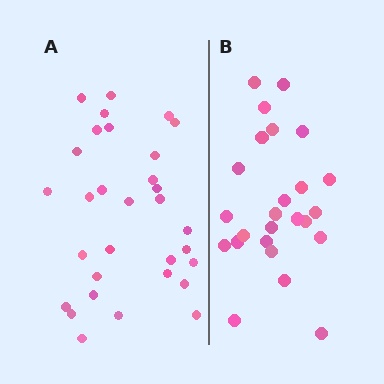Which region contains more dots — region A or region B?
Region A (the left region) has more dots.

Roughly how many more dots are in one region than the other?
Region A has about 6 more dots than region B.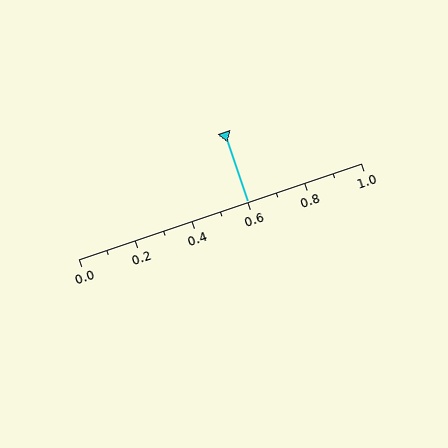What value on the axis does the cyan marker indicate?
The marker indicates approximately 0.6.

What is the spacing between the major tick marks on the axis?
The major ticks are spaced 0.2 apart.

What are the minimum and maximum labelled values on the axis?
The axis runs from 0.0 to 1.0.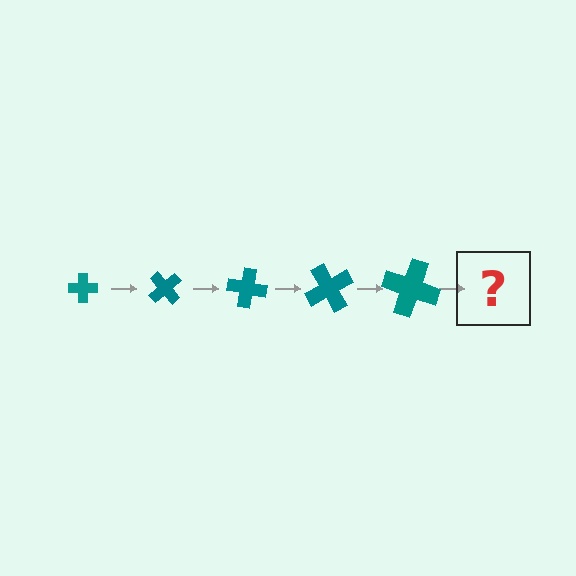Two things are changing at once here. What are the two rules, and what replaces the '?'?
The two rules are that the cross grows larger each step and it rotates 50 degrees each step. The '?' should be a cross, larger than the previous one and rotated 250 degrees from the start.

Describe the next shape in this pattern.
It should be a cross, larger than the previous one and rotated 250 degrees from the start.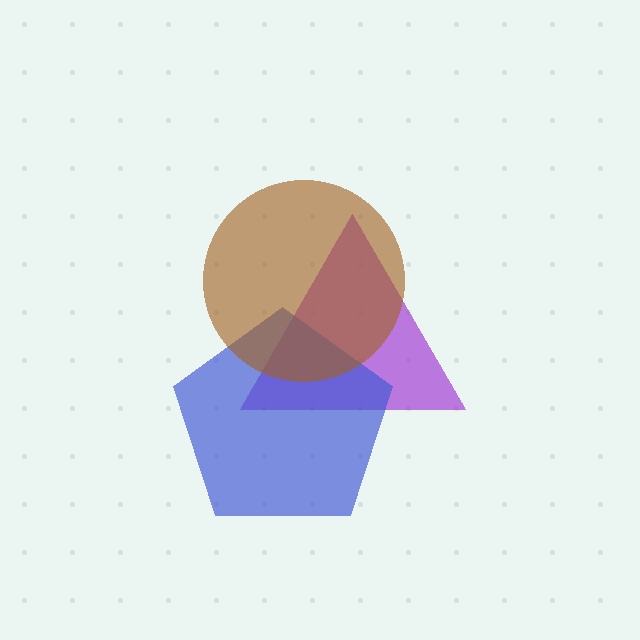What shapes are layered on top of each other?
The layered shapes are: a purple triangle, a blue pentagon, a brown circle.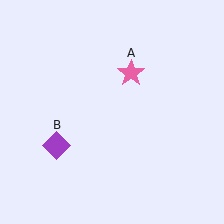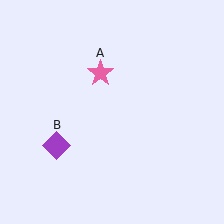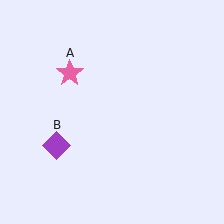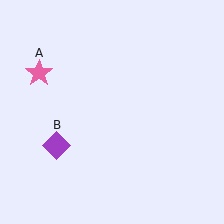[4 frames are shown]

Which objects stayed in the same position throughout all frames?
Purple diamond (object B) remained stationary.